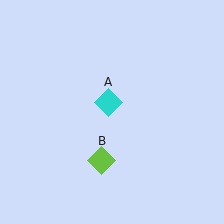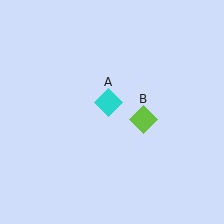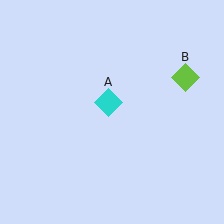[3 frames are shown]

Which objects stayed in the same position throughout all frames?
Cyan diamond (object A) remained stationary.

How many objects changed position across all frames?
1 object changed position: lime diamond (object B).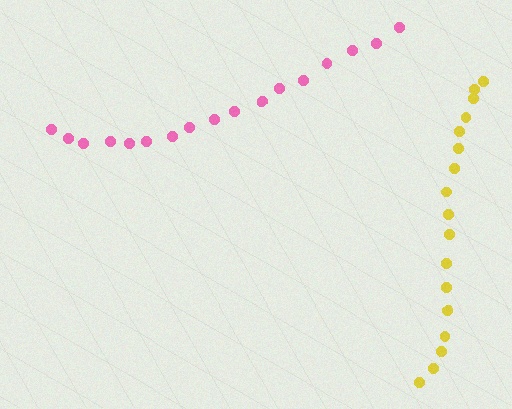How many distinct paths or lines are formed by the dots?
There are 2 distinct paths.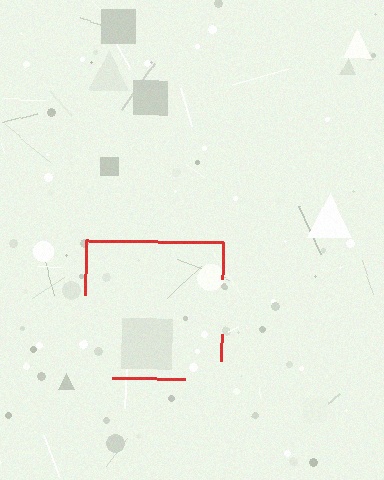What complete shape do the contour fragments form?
The contour fragments form a square.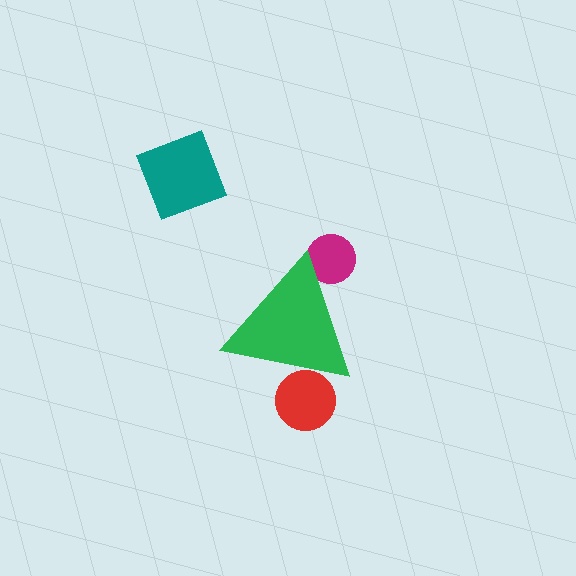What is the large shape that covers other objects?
A green triangle.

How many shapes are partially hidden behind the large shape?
2 shapes are partially hidden.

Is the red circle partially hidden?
Yes, the red circle is partially hidden behind the green triangle.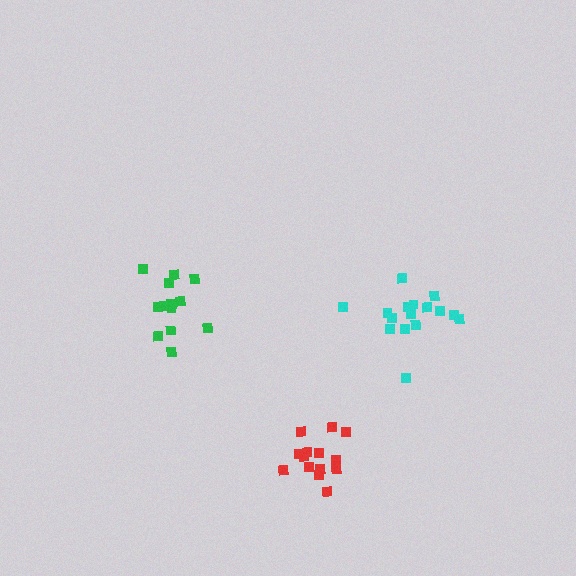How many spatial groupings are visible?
There are 3 spatial groupings.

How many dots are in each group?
Group 1: 16 dots, Group 2: 13 dots, Group 3: 14 dots (43 total).